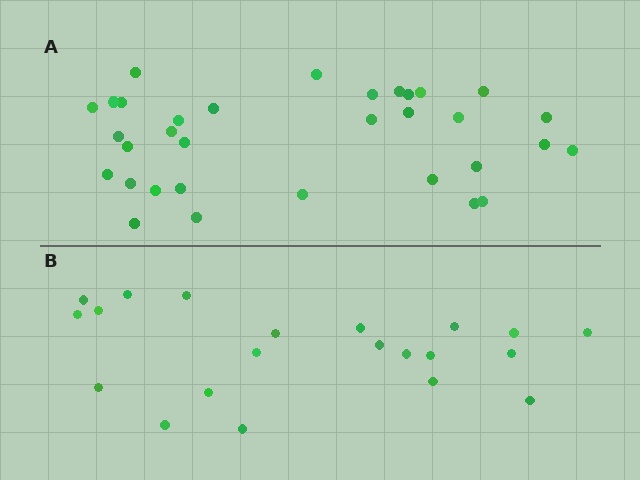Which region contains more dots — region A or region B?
Region A (the top region) has more dots.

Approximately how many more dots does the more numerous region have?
Region A has roughly 12 or so more dots than region B.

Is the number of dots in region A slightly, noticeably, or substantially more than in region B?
Region A has substantially more. The ratio is roughly 1.6 to 1.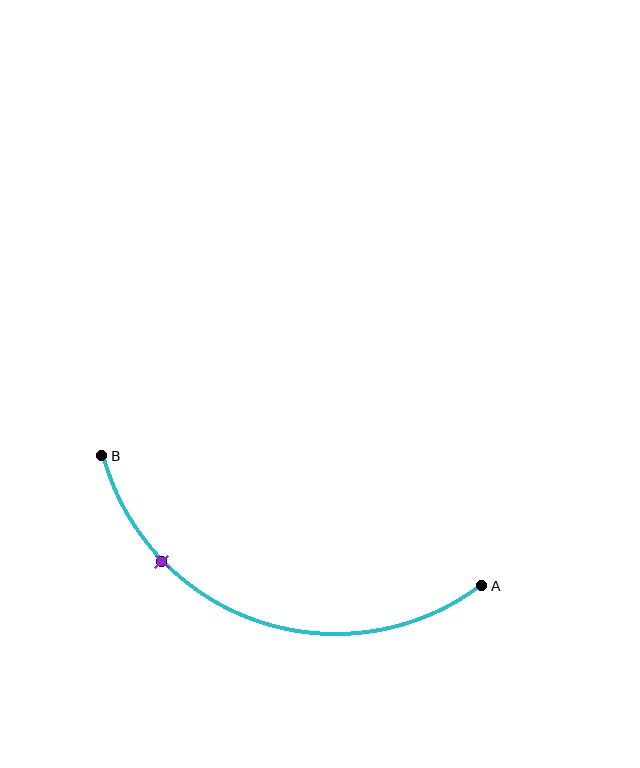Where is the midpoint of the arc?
The arc midpoint is the point on the curve farthest from the straight line joining A and B. It sits below that line.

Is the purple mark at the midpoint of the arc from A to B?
No. The purple mark lies on the arc but is closer to endpoint B. The arc midpoint would be at the point on the curve equidistant along the arc from both A and B.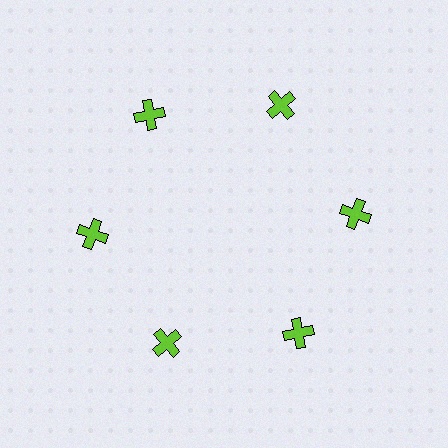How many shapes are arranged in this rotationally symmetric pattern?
There are 6 shapes, arranged in 6 groups of 1.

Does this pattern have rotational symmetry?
Yes, this pattern has 6-fold rotational symmetry. It looks the same after rotating 60 degrees around the center.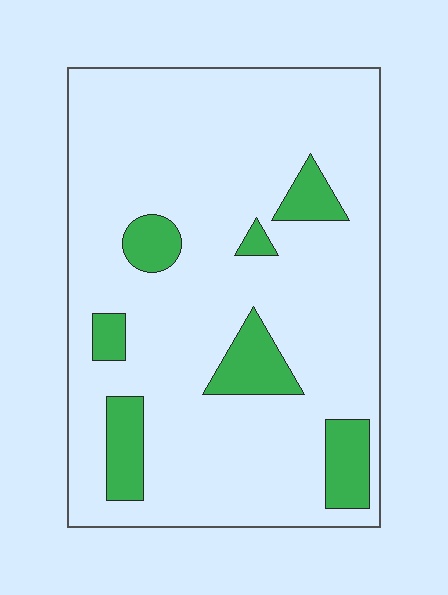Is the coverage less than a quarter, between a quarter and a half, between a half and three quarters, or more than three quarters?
Less than a quarter.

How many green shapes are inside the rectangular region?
7.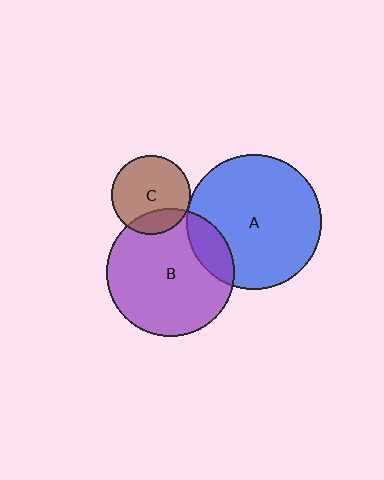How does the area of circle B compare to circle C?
Approximately 2.6 times.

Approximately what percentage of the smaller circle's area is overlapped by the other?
Approximately 5%.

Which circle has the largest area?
Circle A (blue).